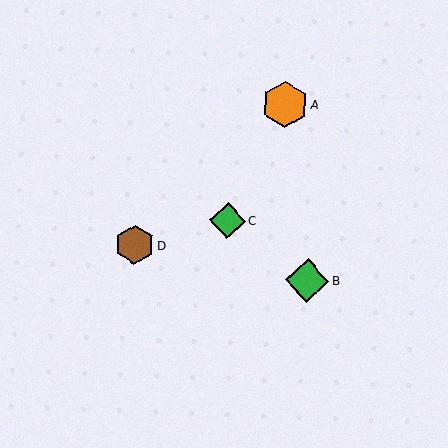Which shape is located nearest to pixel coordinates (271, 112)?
The orange hexagon (labeled A) at (285, 104) is nearest to that location.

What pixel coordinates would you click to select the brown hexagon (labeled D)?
Click at (135, 244) to select the brown hexagon D.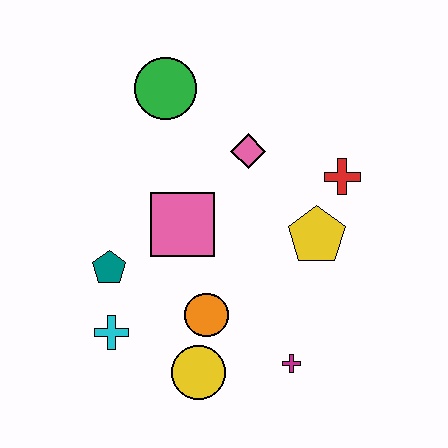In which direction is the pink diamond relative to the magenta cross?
The pink diamond is above the magenta cross.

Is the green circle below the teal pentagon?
No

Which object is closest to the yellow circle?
The orange circle is closest to the yellow circle.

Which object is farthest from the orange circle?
The green circle is farthest from the orange circle.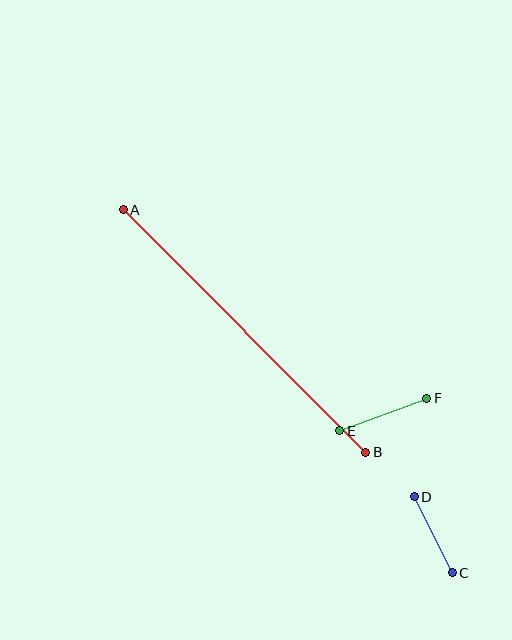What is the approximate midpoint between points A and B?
The midpoint is at approximately (245, 331) pixels.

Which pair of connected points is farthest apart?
Points A and B are farthest apart.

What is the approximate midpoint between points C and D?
The midpoint is at approximately (433, 535) pixels.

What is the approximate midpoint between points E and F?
The midpoint is at approximately (383, 414) pixels.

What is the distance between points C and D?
The distance is approximately 85 pixels.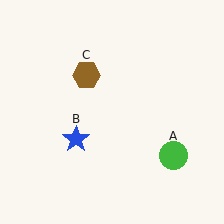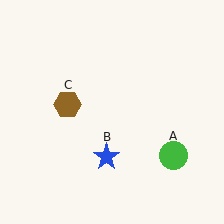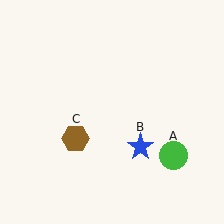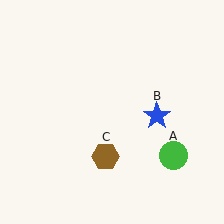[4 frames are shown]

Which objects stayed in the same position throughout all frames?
Green circle (object A) remained stationary.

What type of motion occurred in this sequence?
The blue star (object B), brown hexagon (object C) rotated counterclockwise around the center of the scene.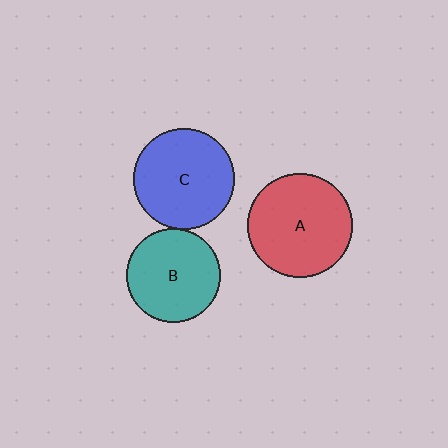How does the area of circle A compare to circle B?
Approximately 1.2 times.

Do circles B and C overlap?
Yes.